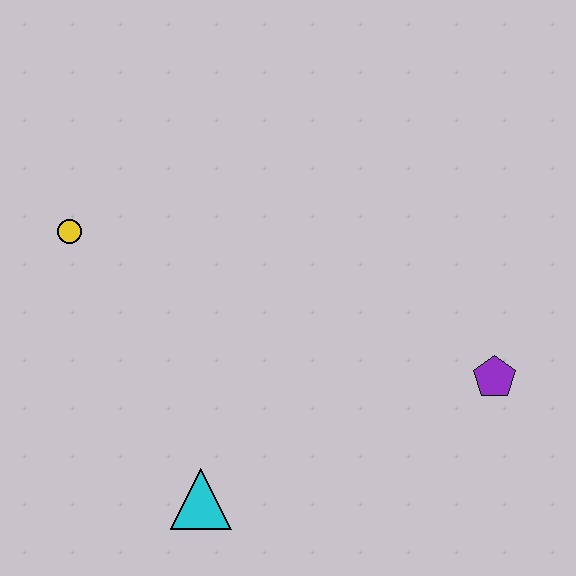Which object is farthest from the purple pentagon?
The yellow circle is farthest from the purple pentagon.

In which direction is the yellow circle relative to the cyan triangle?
The yellow circle is above the cyan triangle.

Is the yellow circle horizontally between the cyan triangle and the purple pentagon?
No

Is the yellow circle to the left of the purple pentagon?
Yes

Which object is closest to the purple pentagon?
The cyan triangle is closest to the purple pentagon.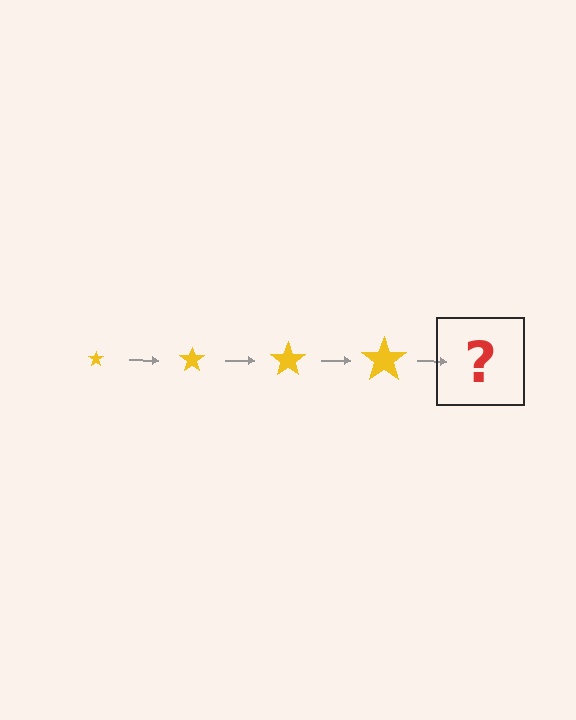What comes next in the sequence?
The next element should be a yellow star, larger than the previous one.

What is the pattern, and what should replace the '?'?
The pattern is that the star gets progressively larger each step. The '?' should be a yellow star, larger than the previous one.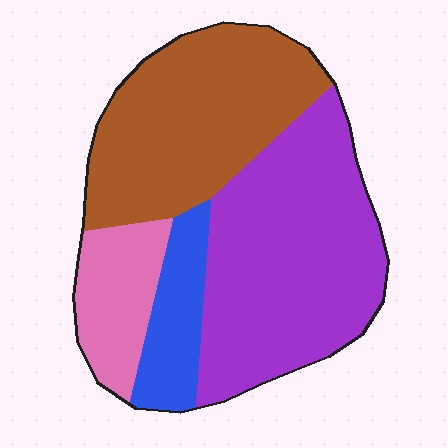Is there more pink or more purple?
Purple.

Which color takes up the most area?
Purple, at roughly 40%.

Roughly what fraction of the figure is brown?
Brown takes up about one third (1/3) of the figure.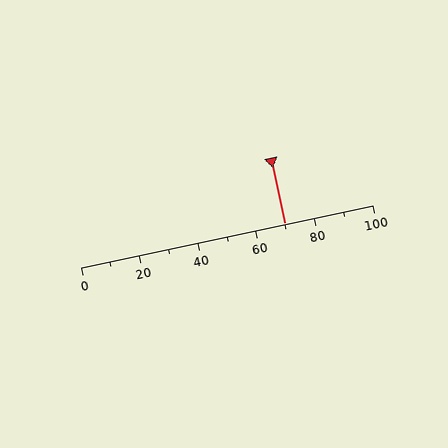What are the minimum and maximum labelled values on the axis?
The axis runs from 0 to 100.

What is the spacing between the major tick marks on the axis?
The major ticks are spaced 20 apart.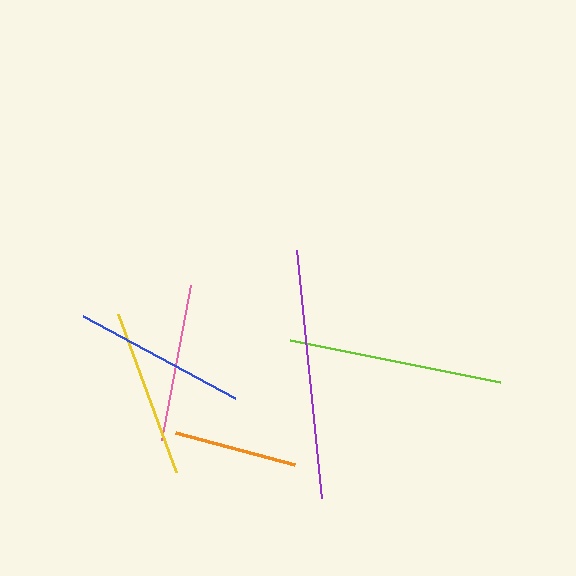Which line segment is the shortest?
The orange line is the shortest at approximately 122 pixels.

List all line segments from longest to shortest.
From longest to shortest: purple, lime, blue, yellow, pink, orange.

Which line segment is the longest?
The purple line is the longest at approximately 249 pixels.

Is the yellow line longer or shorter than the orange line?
The yellow line is longer than the orange line.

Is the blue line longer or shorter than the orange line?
The blue line is longer than the orange line.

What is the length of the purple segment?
The purple segment is approximately 249 pixels long.